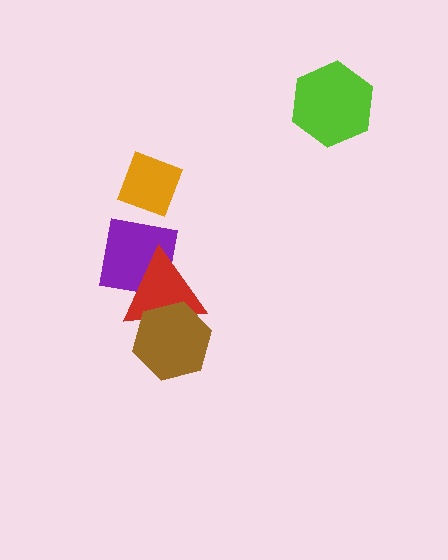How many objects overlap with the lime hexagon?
0 objects overlap with the lime hexagon.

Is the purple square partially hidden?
Yes, it is partially covered by another shape.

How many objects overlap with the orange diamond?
1 object overlaps with the orange diamond.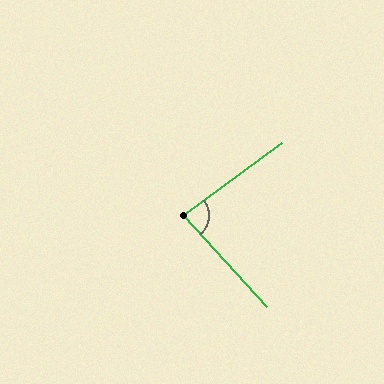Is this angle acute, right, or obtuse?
It is acute.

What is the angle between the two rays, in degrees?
Approximately 84 degrees.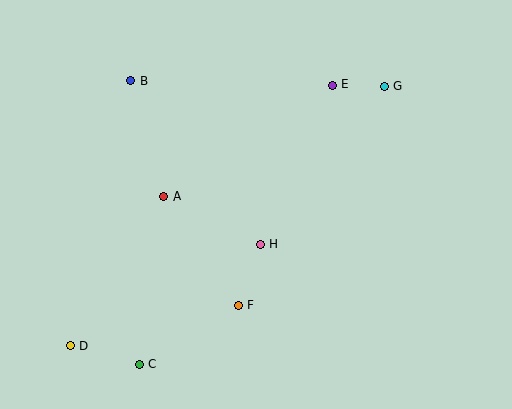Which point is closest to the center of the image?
Point H at (261, 244) is closest to the center.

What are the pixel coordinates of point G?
Point G is at (384, 87).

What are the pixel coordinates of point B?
Point B is at (131, 81).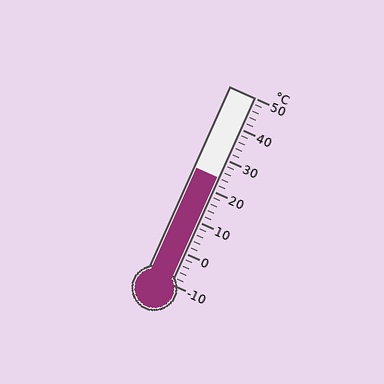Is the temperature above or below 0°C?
The temperature is above 0°C.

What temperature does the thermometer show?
The thermometer shows approximately 24°C.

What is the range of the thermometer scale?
The thermometer scale ranges from -10°C to 50°C.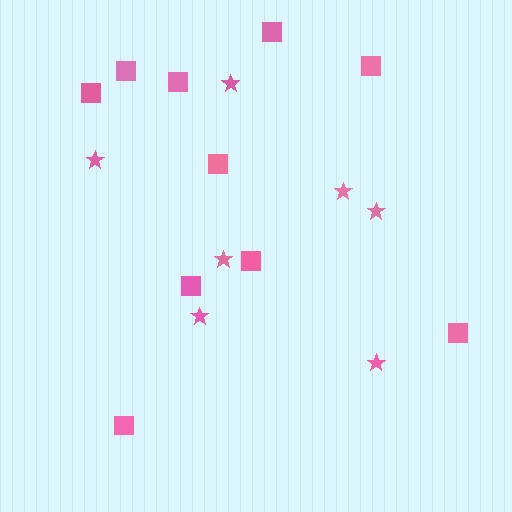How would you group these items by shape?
There are 2 groups: one group of stars (7) and one group of squares (10).